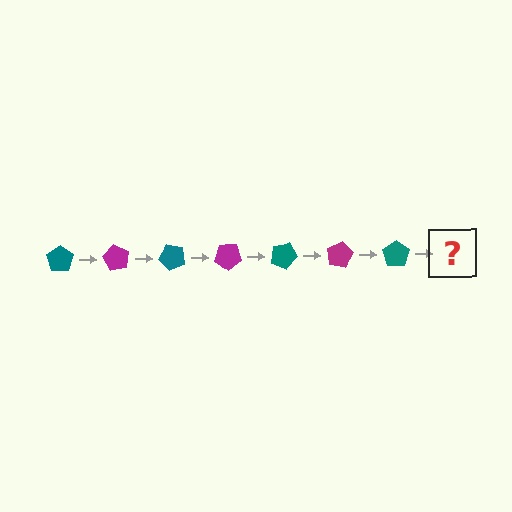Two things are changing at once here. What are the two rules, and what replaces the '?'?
The two rules are that it rotates 60 degrees each step and the color cycles through teal and magenta. The '?' should be a magenta pentagon, rotated 420 degrees from the start.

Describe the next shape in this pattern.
It should be a magenta pentagon, rotated 420 degrees from the start.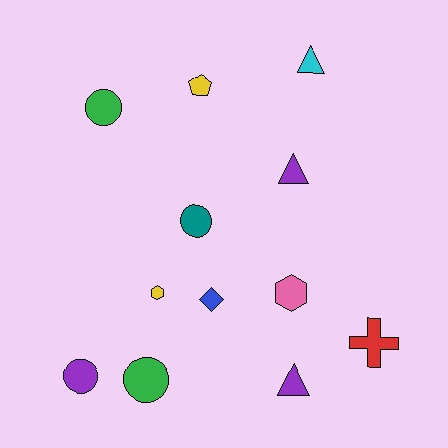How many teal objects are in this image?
There is 1 teal object.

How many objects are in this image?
There are 12 objects.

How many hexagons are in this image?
There are 2 hexagons.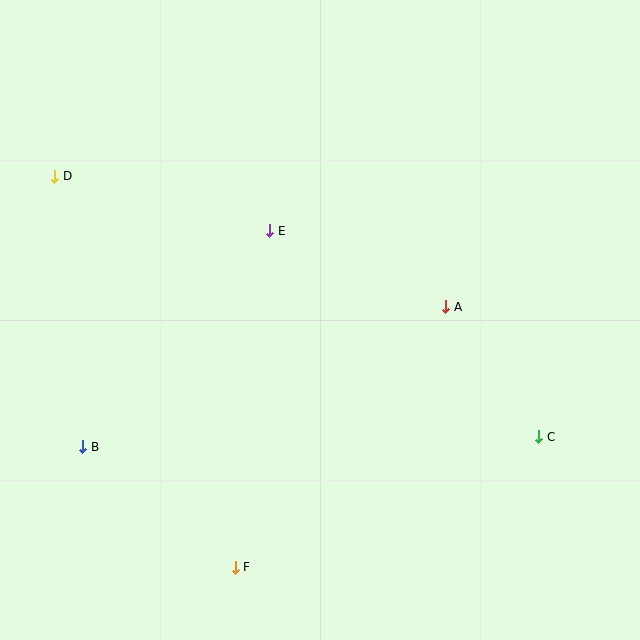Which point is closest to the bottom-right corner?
Point C is closest to the bottom-right corner.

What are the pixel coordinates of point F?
Point F is at (235, 567).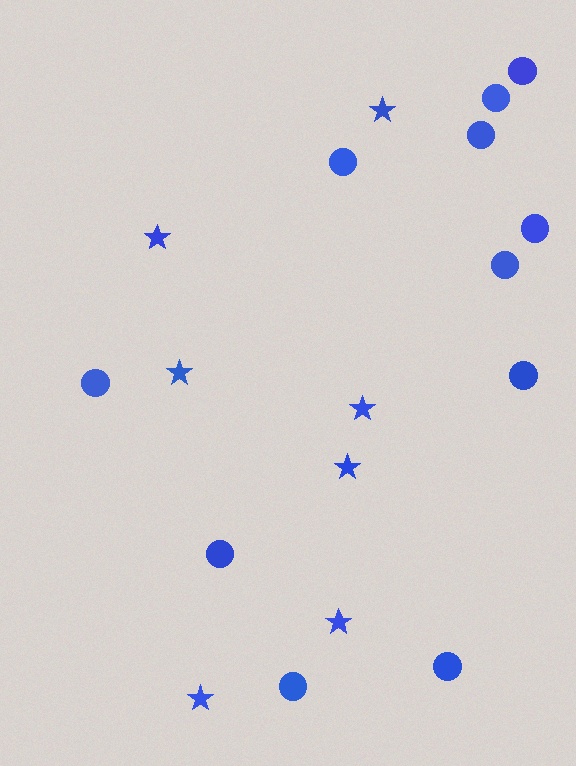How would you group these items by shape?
There are 2 groups: one group of circles (11) and one group of stars (7).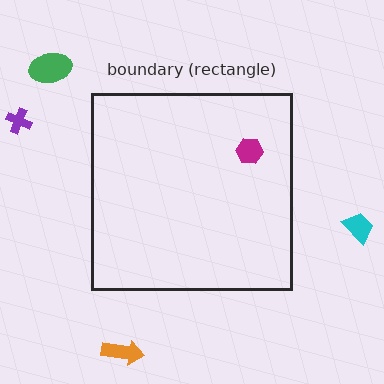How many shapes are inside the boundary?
1 inside, 4 outside.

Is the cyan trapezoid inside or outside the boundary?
Outside.